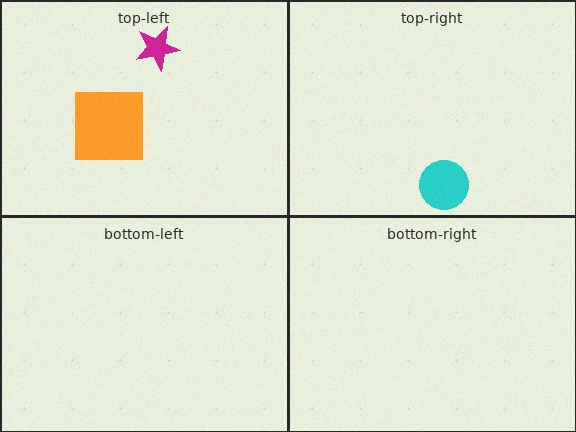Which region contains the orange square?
The top-left region.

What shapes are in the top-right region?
The cyan circle.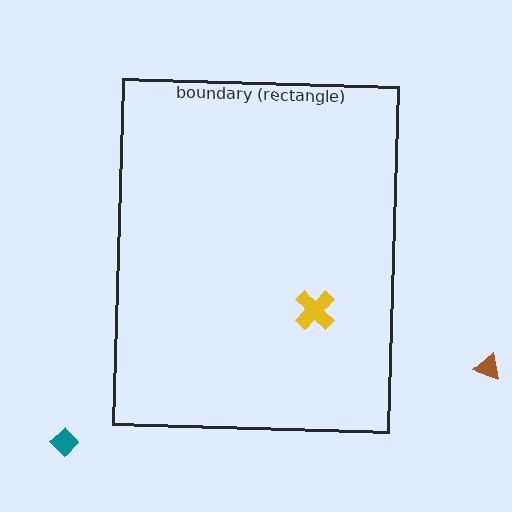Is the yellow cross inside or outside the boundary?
Inside.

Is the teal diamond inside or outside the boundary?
Outside.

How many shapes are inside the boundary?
1 inside, 2 outside.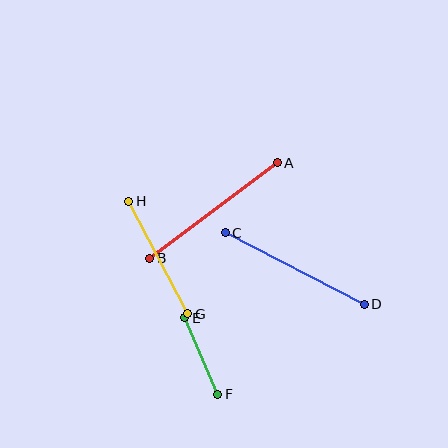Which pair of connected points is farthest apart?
Points A and B are farthest apart.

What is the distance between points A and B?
The distance is approximately 159 pixels.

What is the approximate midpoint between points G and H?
The midpoint is at approximately (158, 258) pixels.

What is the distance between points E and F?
The distance is approximately 83 pixels.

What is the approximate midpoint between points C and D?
The midpoint is at approximately (295, 268) pixels.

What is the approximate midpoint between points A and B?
The midpoint is at approximately (213, 210) pixels.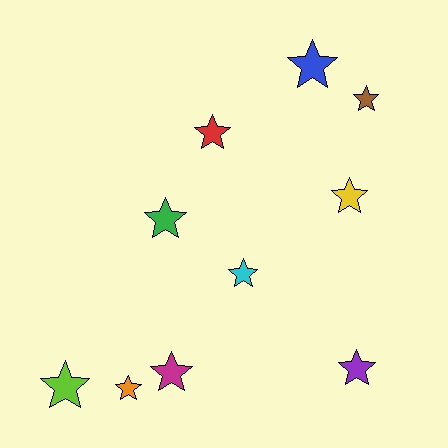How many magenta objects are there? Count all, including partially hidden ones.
There is 1 magenta object.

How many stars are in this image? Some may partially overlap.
There are 10 stars.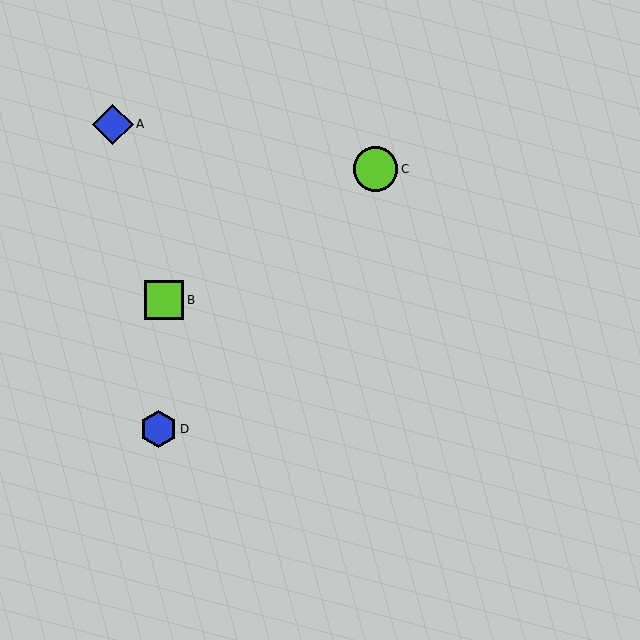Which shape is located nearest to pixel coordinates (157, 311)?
The lime square (labeled B) at (164, 300) is nearest to that location.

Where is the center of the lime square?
The center of the lime square is at (164, 300).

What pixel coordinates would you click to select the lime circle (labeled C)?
Click at (376, 169) to select the lime circle C.